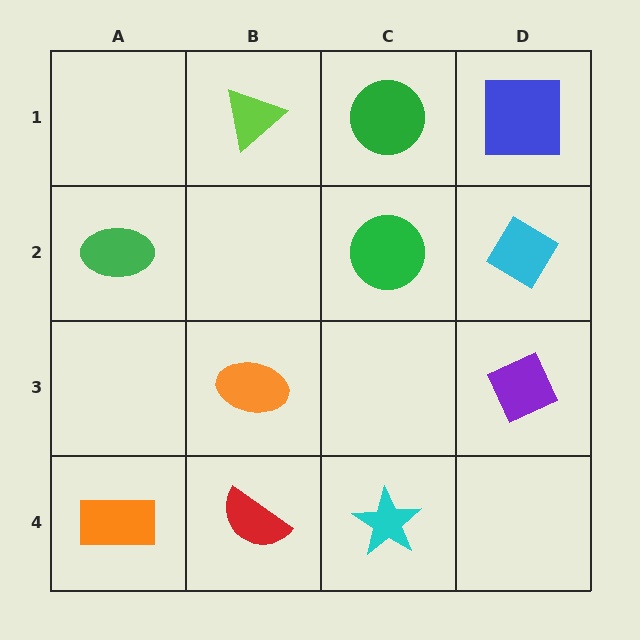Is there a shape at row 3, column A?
No, that cell is empty.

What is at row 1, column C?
A green circle.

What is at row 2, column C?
A green circle.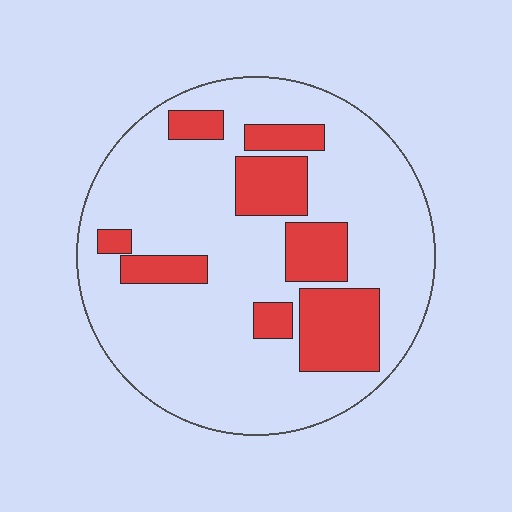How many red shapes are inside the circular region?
8.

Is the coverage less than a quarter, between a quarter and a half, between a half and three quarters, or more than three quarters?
Less than a quarter.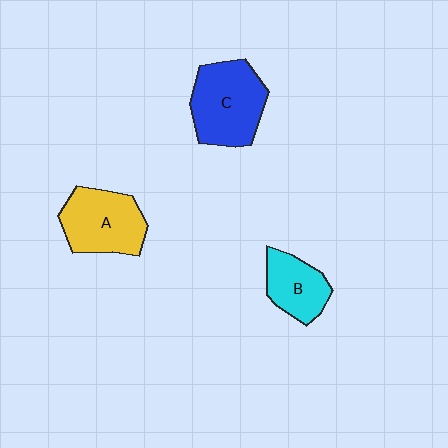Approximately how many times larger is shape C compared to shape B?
Approximately 1.6 times.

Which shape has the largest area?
Shape C (blue).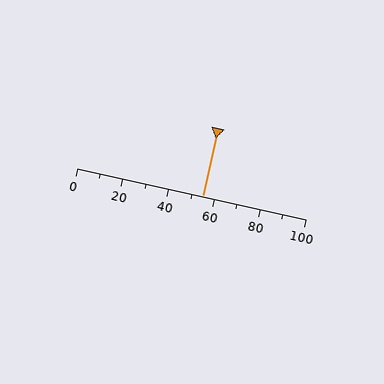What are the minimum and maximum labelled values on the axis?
The axis runs from 0 to 100.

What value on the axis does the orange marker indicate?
The marker indicates approximately 55.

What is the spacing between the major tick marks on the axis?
The major ticks are spaced 20 apart.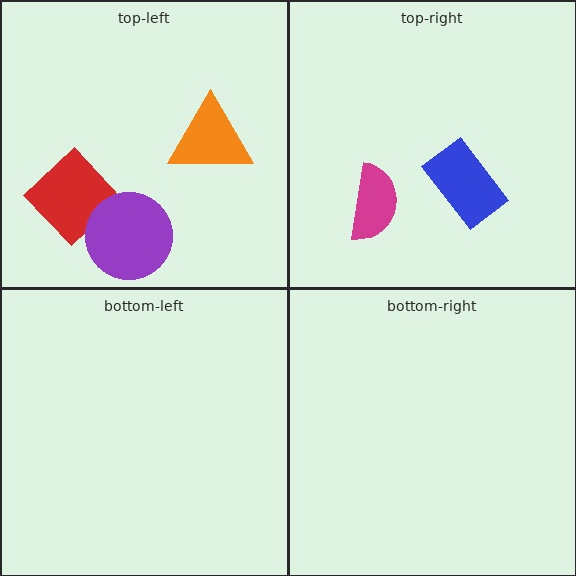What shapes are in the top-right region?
The blue rectangle, the magenta semicircle.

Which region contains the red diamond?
The top-left region.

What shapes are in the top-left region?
The red diamond, the purple circle, the orange triangle.